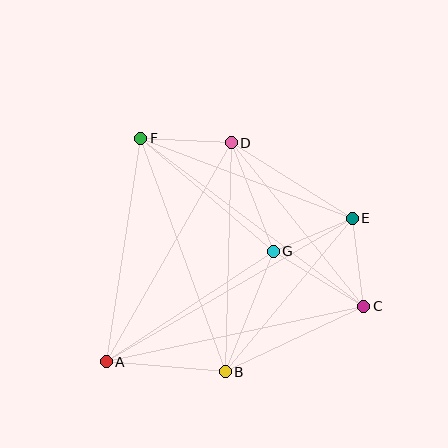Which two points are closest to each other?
Points E and G are closest to each other.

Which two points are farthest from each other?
Points A and E are farthest from each other.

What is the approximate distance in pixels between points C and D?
The distance between C and D is approximately 210 pixels.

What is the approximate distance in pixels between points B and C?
The distance between B and C is approximately 153 pixels.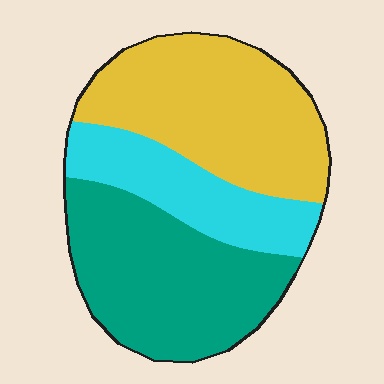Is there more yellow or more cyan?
Yellow.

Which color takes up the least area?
Cyan, at roughly 20%.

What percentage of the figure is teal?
Teal covers about 40% of the figure.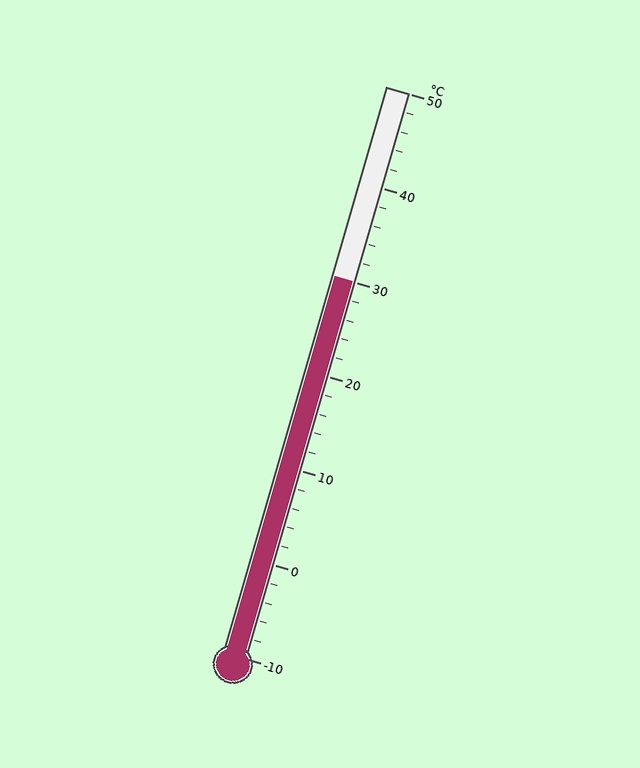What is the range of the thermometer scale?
The thermometer scale ranges from -10°C to 50°C.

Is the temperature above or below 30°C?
The temperature is at 30°C.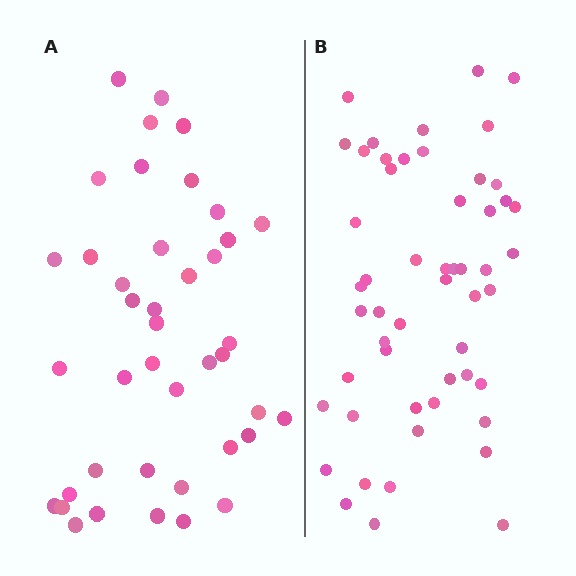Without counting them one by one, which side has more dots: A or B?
Region B (the right region) has more dots.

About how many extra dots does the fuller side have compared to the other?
Region B has roughly 12 or so more dots than region A.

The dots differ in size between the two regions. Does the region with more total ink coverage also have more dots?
No. Region A has more total ink coverage because its dots are larger, but region B actually contains more individual dots. Total area can be misleading — the number of items is what matters here.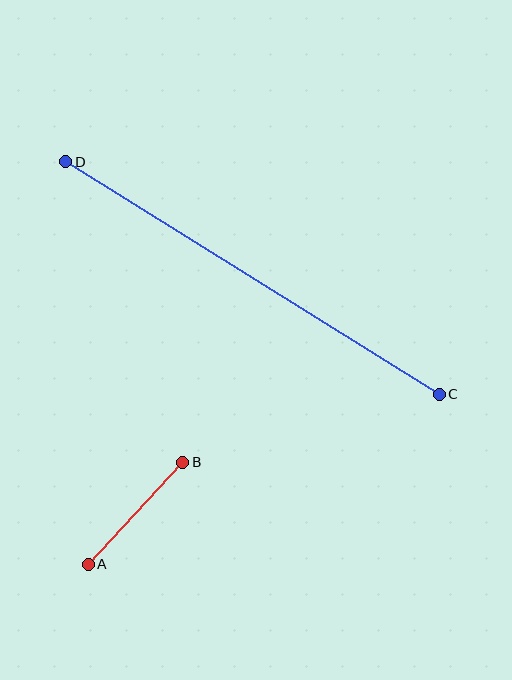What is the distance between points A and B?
The distance is approximately 139 pixels.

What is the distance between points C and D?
The distance is approximately 440 pixels.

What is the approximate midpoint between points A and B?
The midpoint is at approximately (136, 513) pixels.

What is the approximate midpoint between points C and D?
The midpoint is at approximately (252, 278) pixels.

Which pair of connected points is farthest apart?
Points C and D are farthest apart.